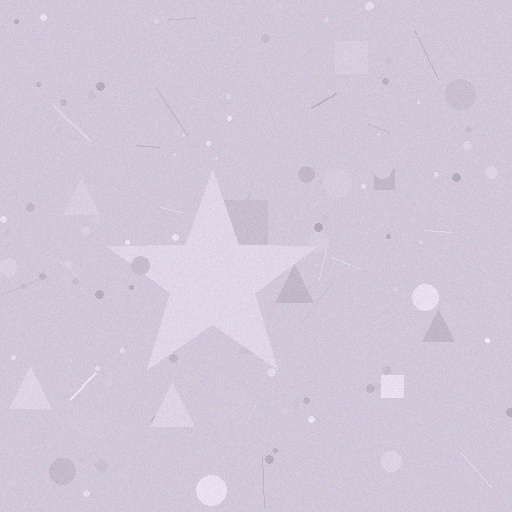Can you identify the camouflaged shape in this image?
The camouflaged shape is a star.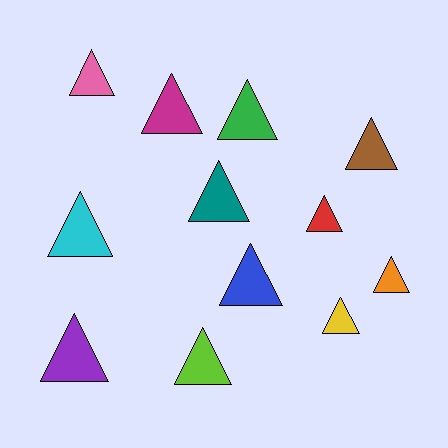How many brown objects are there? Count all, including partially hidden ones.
There is 1 brown object.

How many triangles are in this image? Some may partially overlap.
There are 12 triangles.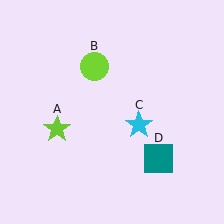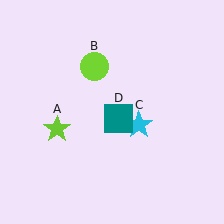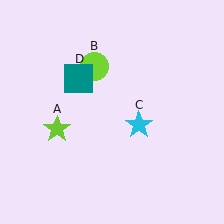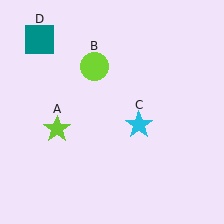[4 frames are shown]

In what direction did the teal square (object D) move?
The teal square (object D) moved up and to the left.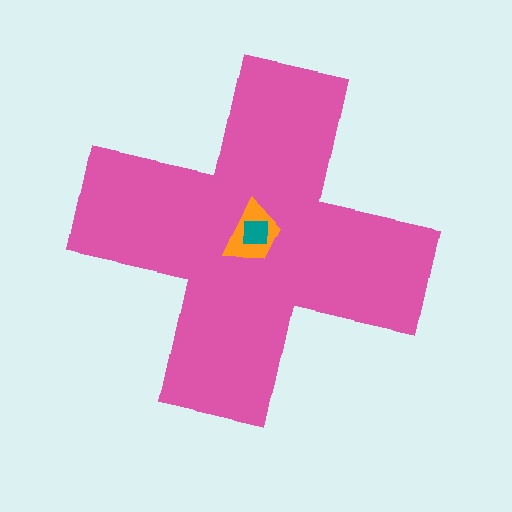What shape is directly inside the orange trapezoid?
The teal square.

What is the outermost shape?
The pink cross.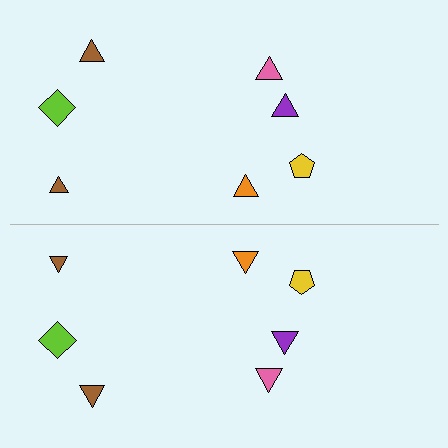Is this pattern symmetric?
Yes, this pattern has bilateral (reflection) symmetry.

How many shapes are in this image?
There are 14 shapes in this image.